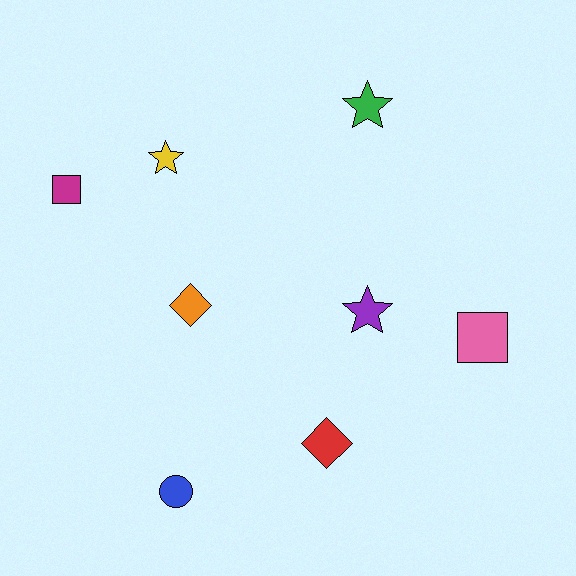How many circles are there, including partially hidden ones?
There is 1 circle.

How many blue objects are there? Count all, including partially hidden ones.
There is 1 blue object.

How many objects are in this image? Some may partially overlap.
There are 8 objects.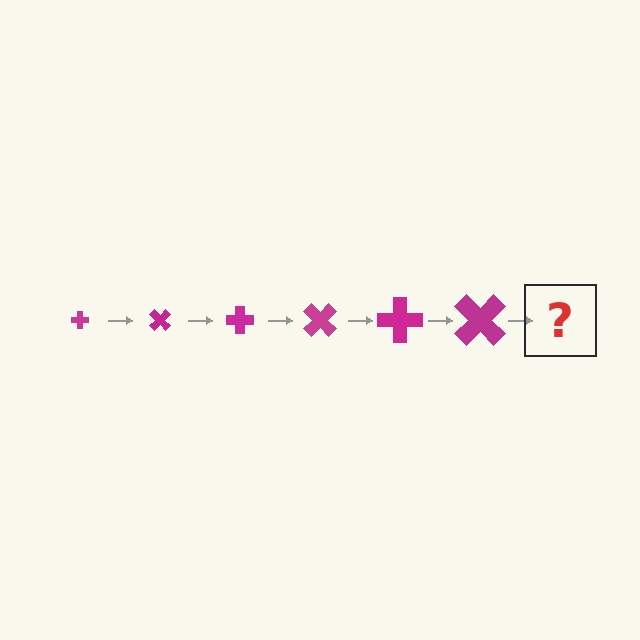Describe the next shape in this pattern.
It should be a cross, larger than the previous one and rotated 270 degrees from the start.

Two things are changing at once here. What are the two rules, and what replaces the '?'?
The two rules are that the cross grows larger each step and it rotates 45 degrees each step. The '?' should be a cross, larger than the previous one and rotated 270 degrees from the start.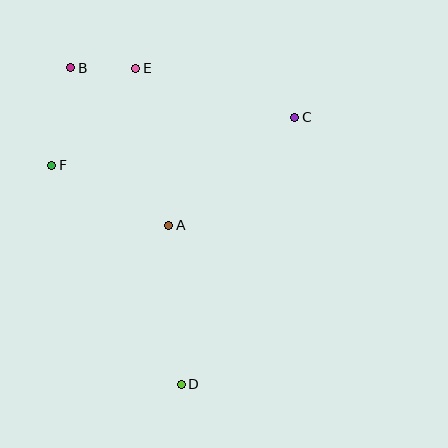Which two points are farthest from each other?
Points B and D are farthest from each other.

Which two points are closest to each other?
Points B and E are closest to each other.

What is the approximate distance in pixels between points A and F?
The distance between A and F is approximately 132 pixels.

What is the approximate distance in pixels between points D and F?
The distance between D and F is approximately 255 pixels.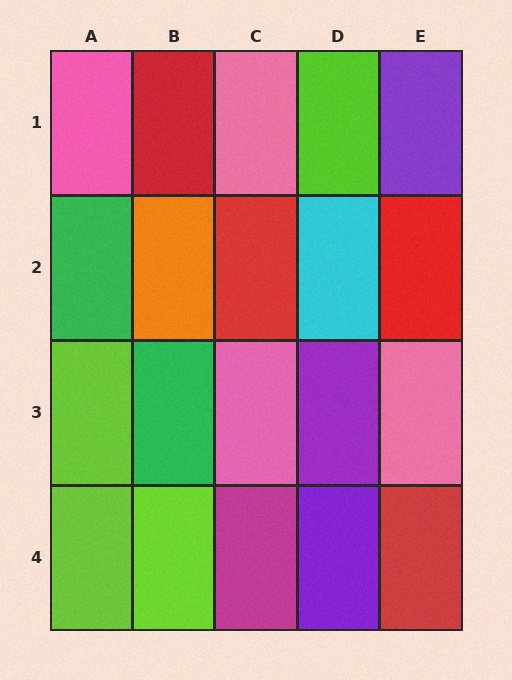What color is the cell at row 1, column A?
Pink.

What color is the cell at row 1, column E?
Purple.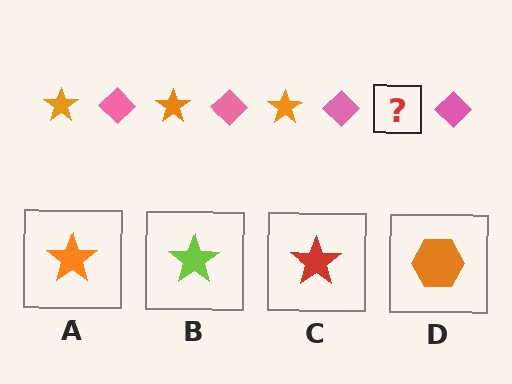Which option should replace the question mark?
Option A.